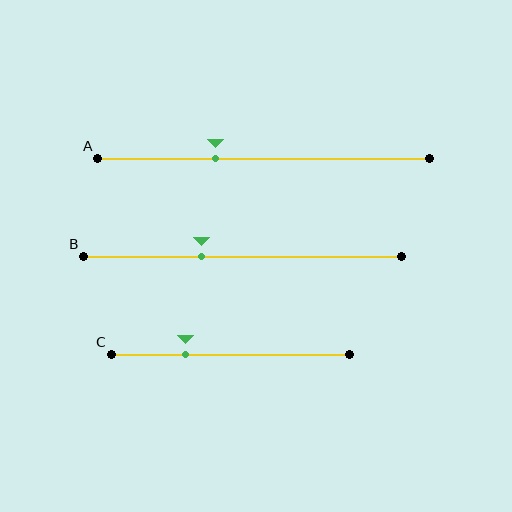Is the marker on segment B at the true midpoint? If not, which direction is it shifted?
No, the marker on segment B is shifted to the left by about 13% of the segment length.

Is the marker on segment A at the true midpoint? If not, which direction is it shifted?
No, the marker on segment A is shifted to the left by about 14% of the segment length.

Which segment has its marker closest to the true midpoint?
Segment B has its marker closest to the true midpoint.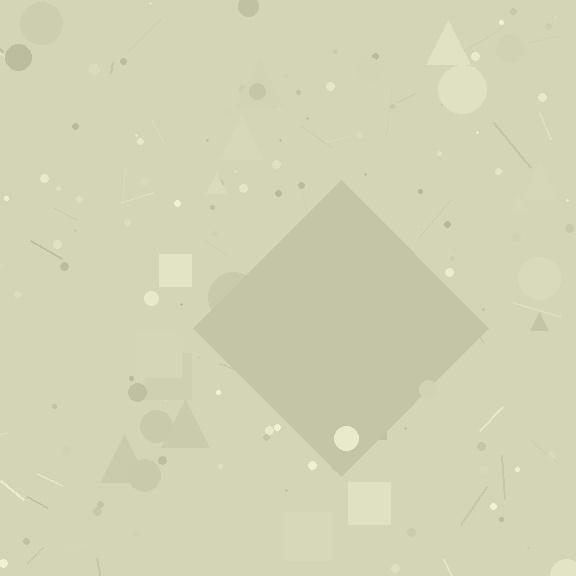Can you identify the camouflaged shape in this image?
The camouflaged shape is a diamond.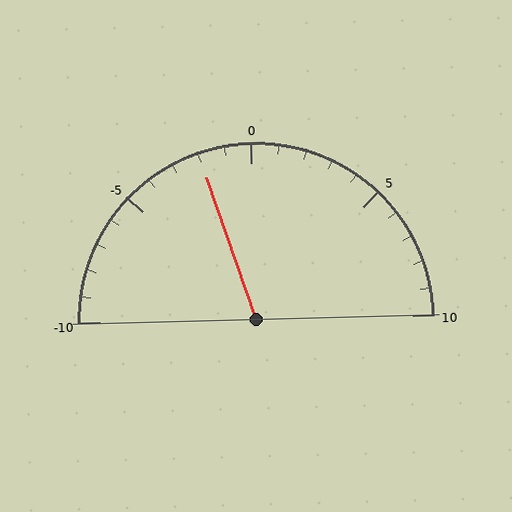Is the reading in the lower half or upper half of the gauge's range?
The reading is in the lower half of the range (-10 to 10).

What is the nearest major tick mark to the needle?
The nearest major tick mark is 0.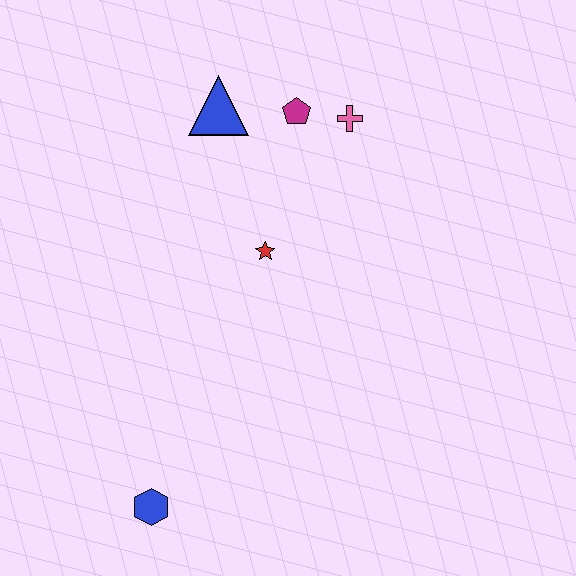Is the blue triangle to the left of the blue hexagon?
No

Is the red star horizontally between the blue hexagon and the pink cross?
Yes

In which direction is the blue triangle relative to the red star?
The blue triangle is above the red star.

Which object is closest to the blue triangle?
The magenta pentagon is closest to the blue triangle.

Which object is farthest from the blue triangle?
The blue hexagon is farthest from the blue triangle.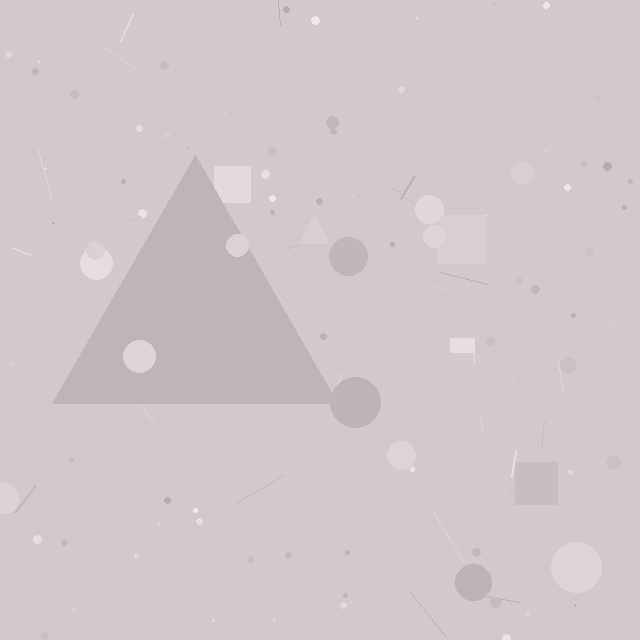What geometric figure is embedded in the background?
A triangle is embedded in the background.